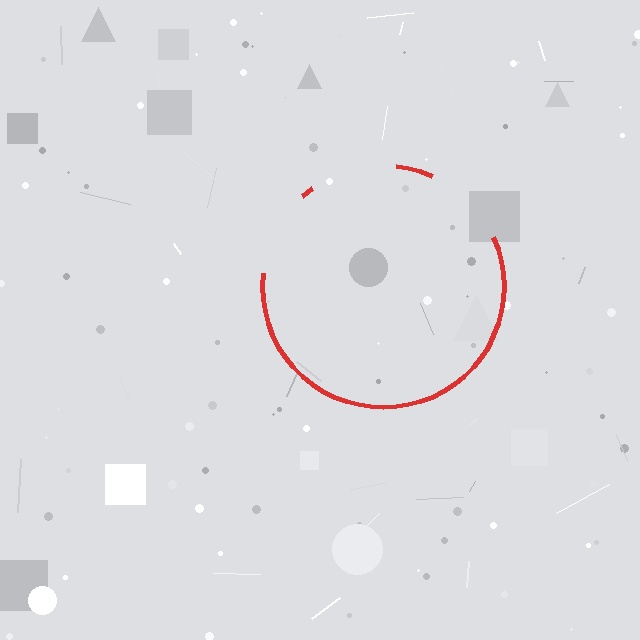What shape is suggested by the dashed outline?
The dashed outline suggests a circle.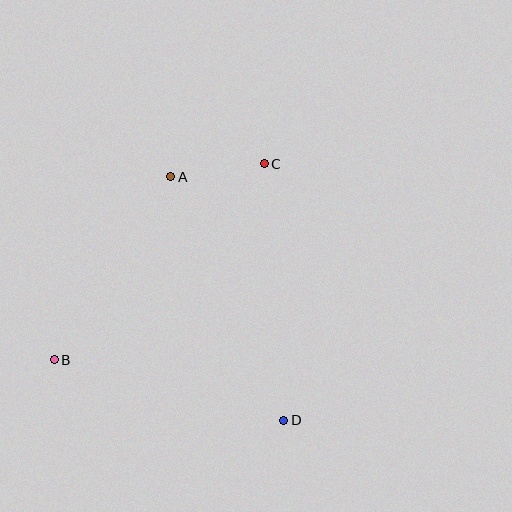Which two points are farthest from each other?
Points B and C are farthest from each other.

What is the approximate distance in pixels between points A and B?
The distance between A and B is approximately 217 pixels.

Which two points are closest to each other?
Points A and C are closest to each other.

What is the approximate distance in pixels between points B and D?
The distance between B and D is approximately 238 pixels.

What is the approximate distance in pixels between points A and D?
The distance between A and D is approximately 268 pixels.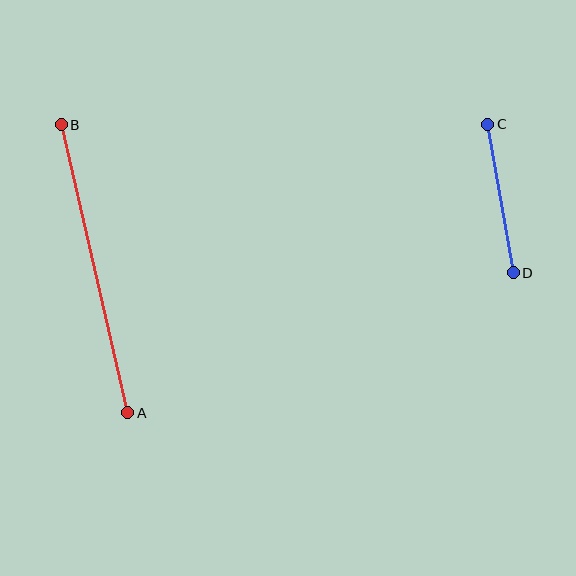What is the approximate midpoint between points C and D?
The midpoint is at approximately (501, 199) pixels.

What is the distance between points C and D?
The distance is approximately 150 pixels.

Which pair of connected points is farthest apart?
Points A and B are farthest apart.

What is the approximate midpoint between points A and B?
The midpoint is at approximately (94, 269) pixels.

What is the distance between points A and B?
The distance is approximately 296 pixels.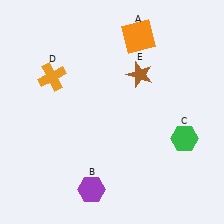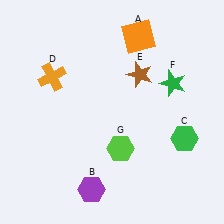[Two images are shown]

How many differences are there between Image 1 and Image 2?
There are 2 differences between the two images.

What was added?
A green star (F), a lime hexagon (G) were added in Image 2.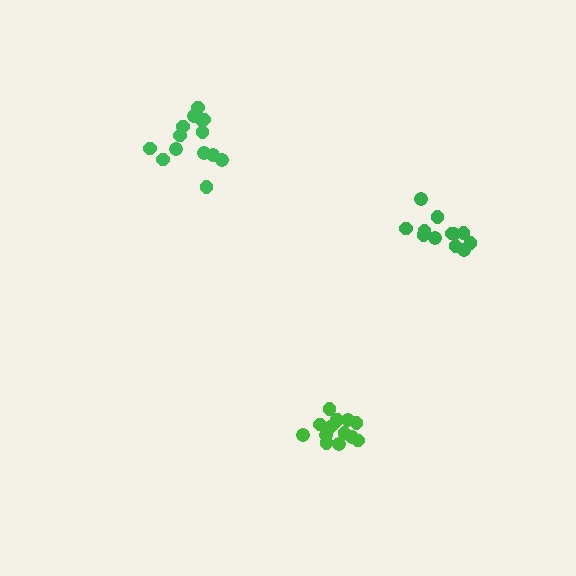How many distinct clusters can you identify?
There are 3 distinct clusters.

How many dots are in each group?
Group 1: 14 dots, Group 2: 15 dots, Group 3: 12 dots (41 total).